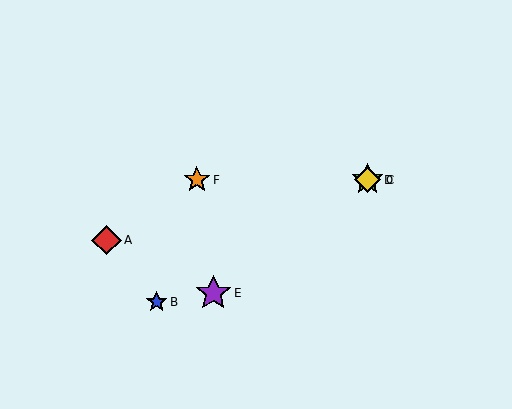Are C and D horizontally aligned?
Yes, both are at y≈180.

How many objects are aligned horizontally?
3 objects (C, D, F) are aligned horizontally.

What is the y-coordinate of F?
Object F is at y≈180.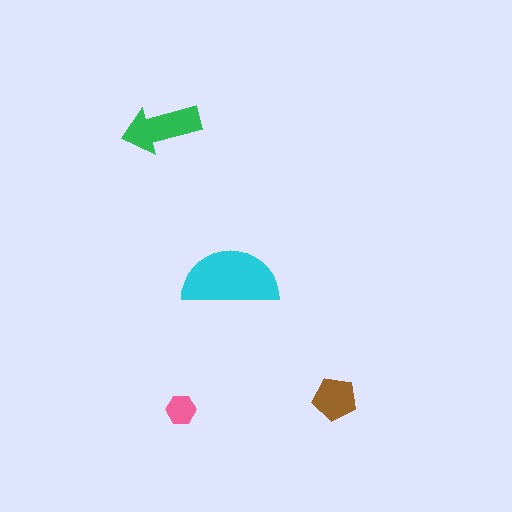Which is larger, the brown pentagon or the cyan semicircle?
The cyan semicircle.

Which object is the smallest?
The pink hexagon.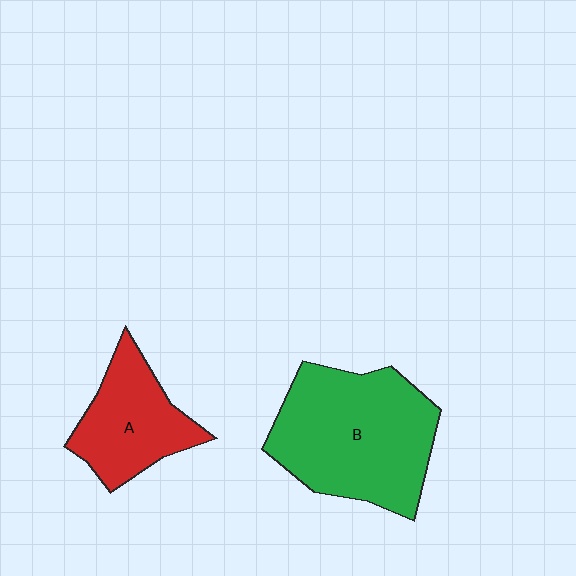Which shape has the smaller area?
Shape A (red).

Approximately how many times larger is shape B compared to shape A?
Approximately 1.8 times.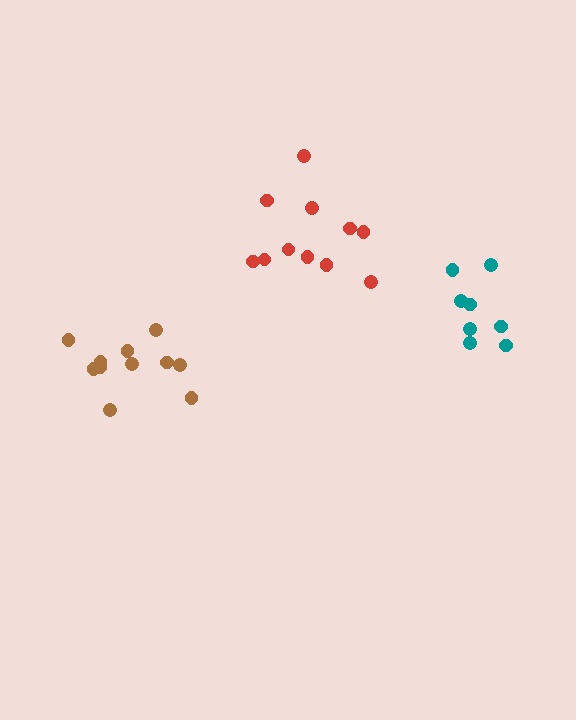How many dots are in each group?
Group 1: 11 dots, Group 2: 8 dots, Group 3: 11 dots (30 total).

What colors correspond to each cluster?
The clusters are colored: brown, teal, red.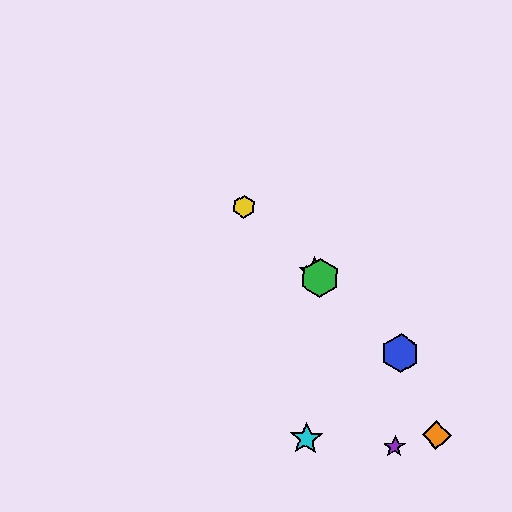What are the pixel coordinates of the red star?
The red star is at (314, 273).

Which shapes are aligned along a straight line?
The red star, the blue hexagon, the green hexagon, the yellow hexagon are aligned along a straight line.